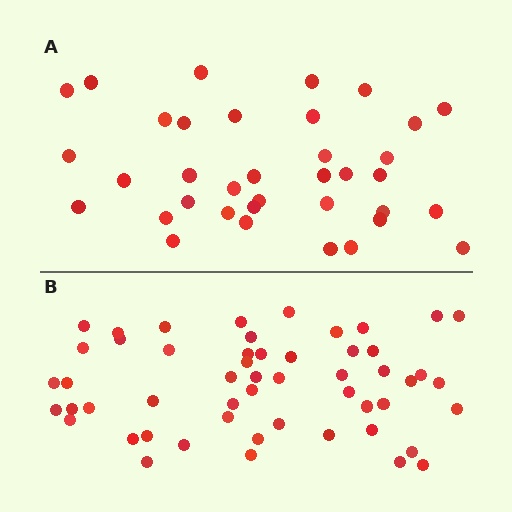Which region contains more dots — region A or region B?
Region B (the bottom region) has more dots.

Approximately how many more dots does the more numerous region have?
Region B has approximately 15 more dots than region A.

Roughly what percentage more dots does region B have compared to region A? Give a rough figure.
About 45% more.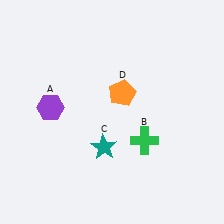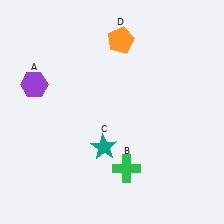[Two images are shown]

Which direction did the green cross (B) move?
The green cross (B) moved down.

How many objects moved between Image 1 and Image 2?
3 objects moved between the two images.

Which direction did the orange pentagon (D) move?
The orange pentagon (D) moved up.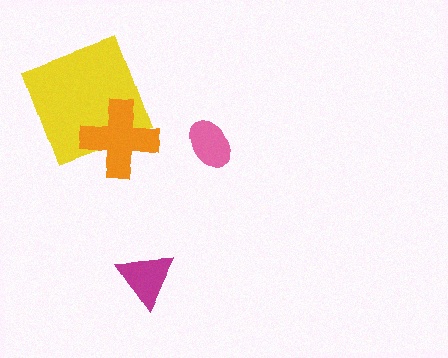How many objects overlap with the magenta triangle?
0 objects overlap with the magenta triangle.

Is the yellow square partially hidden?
Yes, it is partially covered by another shape.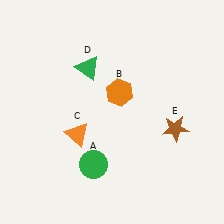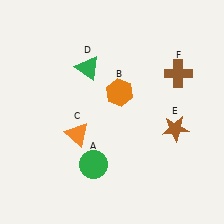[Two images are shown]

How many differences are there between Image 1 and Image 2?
There is 1 difference between the two images.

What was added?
A brown cross (F) was added in Image 2.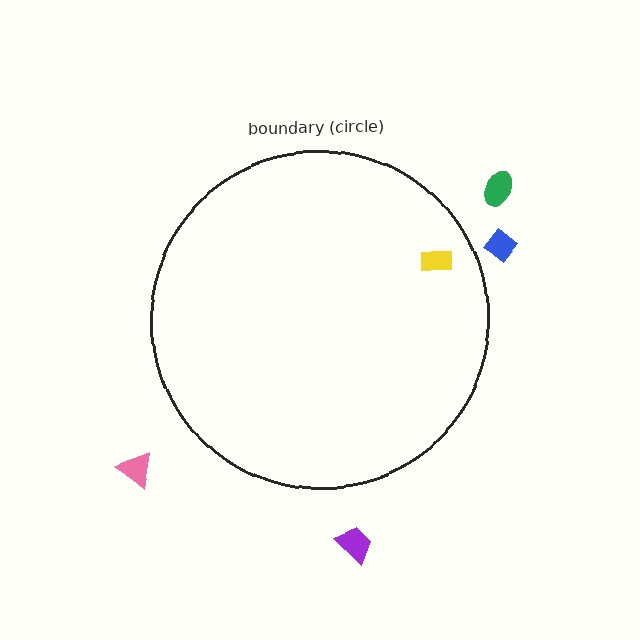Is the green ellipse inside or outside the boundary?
Outside.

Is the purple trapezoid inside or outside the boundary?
Outside.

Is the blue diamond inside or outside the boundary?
Outside.